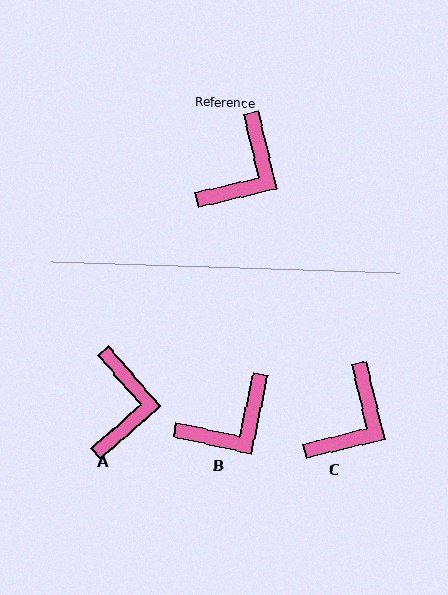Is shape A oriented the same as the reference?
No, it is off by about 27 degrees.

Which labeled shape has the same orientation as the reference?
C.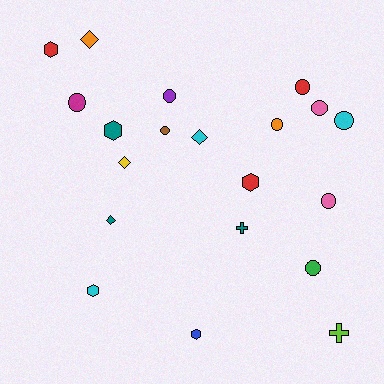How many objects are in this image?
There are 20 objects.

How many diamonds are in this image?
There are 4 diamonds.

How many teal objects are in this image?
There are 3 teal objects.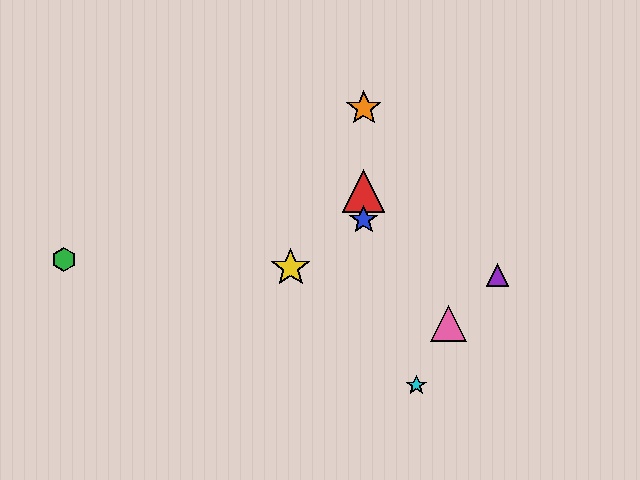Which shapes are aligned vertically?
The red triangle, the blue star, the orange star are aligned vertically.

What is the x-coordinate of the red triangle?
The red triangle is at x≈364.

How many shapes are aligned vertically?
3 shapes (the red triangle, the blue star, the orange star) are aligned vertically.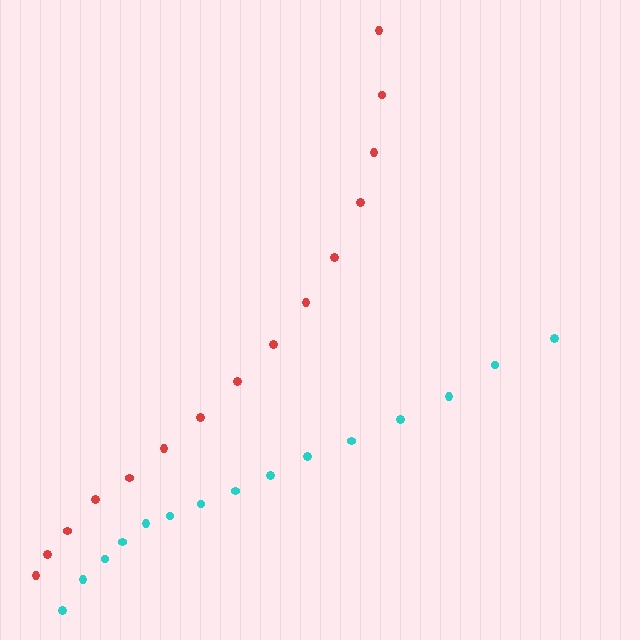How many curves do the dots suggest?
There are 2 distinct paths.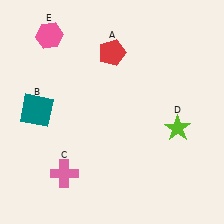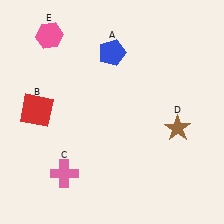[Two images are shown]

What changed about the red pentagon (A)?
In Image 1, A is red. In Image 2, it changed to blue.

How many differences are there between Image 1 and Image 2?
There are 3 differences between the two images.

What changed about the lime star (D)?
In Image 1, D is lime. In Image 2, it changed to brown.